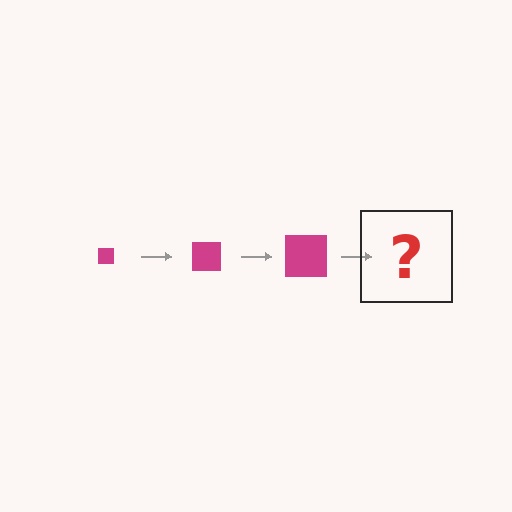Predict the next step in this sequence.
The next step is a magenta square, larger than the previous one.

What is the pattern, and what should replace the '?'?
The pattern is that the square gets progressively larger each step. The '?' should be a magenta square, larger than the previous one.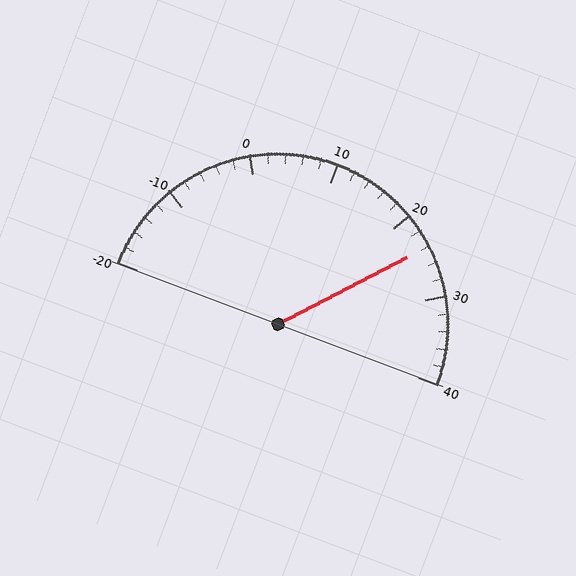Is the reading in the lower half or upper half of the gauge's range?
The reading is in the upper half of the range (-20 to 40).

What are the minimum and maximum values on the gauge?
The gauge ranges from -20 to 40.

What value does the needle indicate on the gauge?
The needle indicates approximately 24.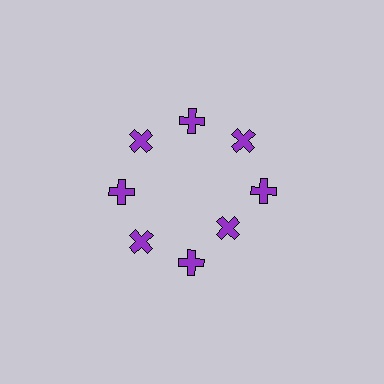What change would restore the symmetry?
The symmetry would be restored by moving it outward, back onto the ring so that all 8 crosses sit at equal angles and equal distance from the center.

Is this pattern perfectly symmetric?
No. The 8 purple crosses are arranged in a ring, but one element near the 4 o'clock position is pulled inward toward the center, breaking the 8-fold rotational symmetry.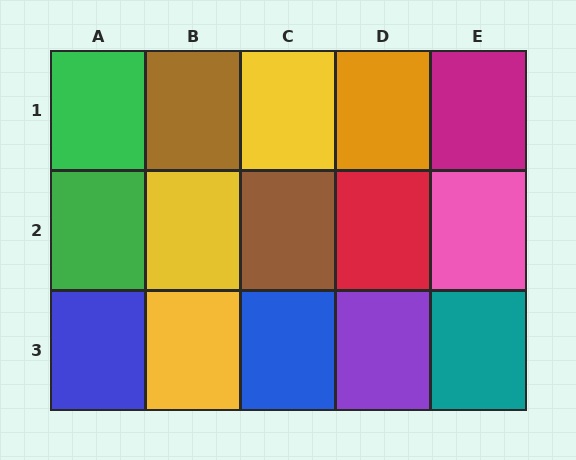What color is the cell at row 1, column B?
Brown.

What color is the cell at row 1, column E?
Magenta.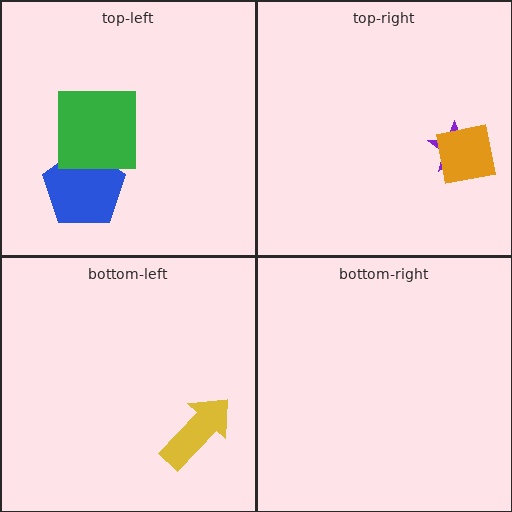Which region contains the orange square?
The top-right region.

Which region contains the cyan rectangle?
The top-left region.